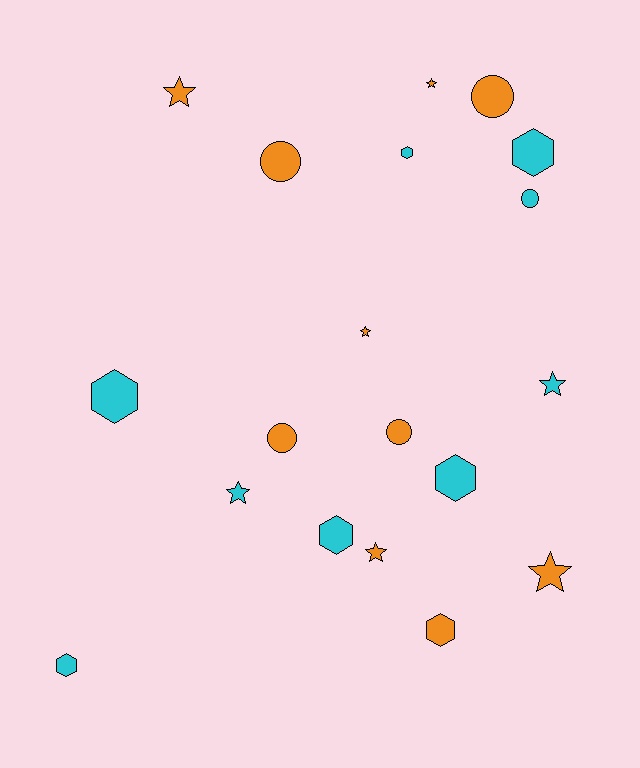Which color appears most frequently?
Orange, with 10 objects.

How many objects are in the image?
There are 19 objects.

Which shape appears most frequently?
Hexagon, with 7 objects.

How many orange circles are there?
There are 4 orange circles.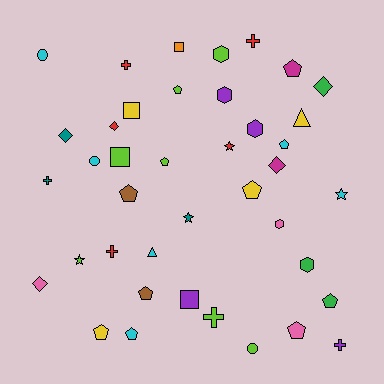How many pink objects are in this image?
There are 3 pink objects.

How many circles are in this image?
There are 3 circles.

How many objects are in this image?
There are 40 objects.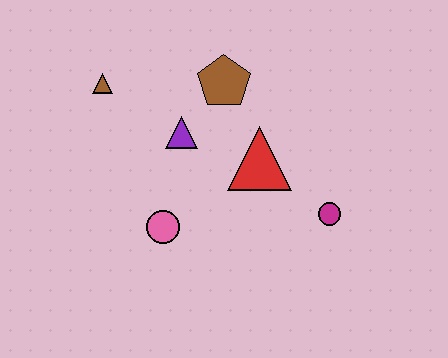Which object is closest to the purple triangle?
The brown pentagon is closest to the purple triangle.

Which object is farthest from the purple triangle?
The magenta circle is farthest from the purple triangle.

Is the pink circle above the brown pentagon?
No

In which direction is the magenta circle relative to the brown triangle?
The magenta circle is to the right of the brown triangle.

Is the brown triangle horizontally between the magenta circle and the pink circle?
No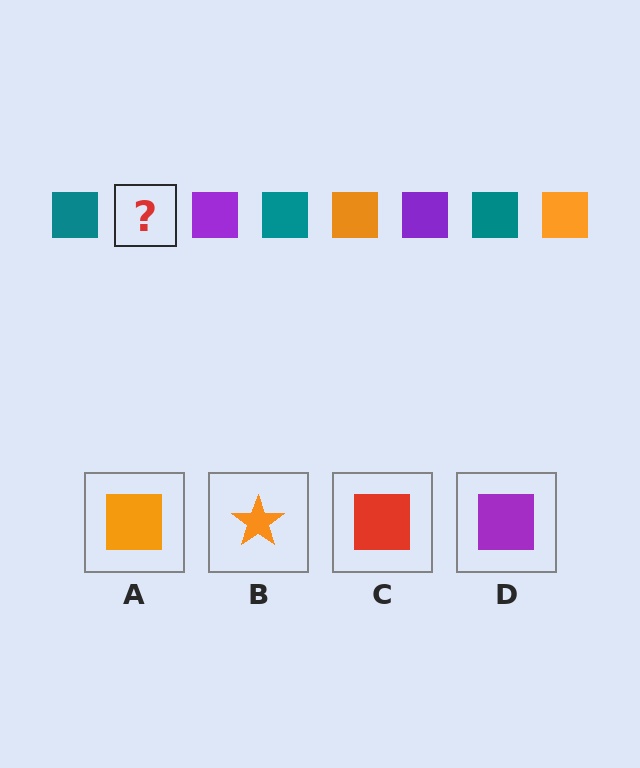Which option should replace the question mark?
Option A.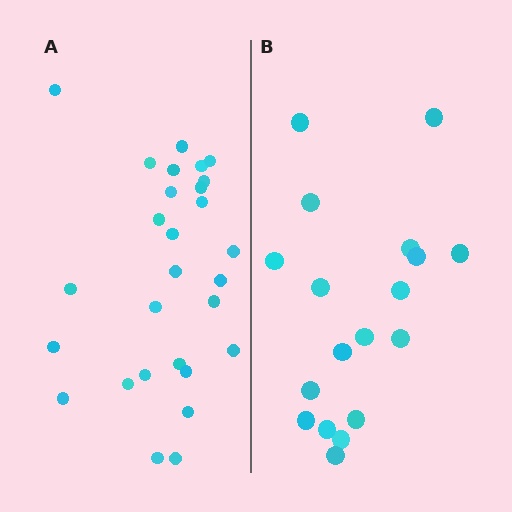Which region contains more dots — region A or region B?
Region A (the left region) has more dots.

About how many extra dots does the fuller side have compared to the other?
Region A has roughly 10 or so more dots than region B.